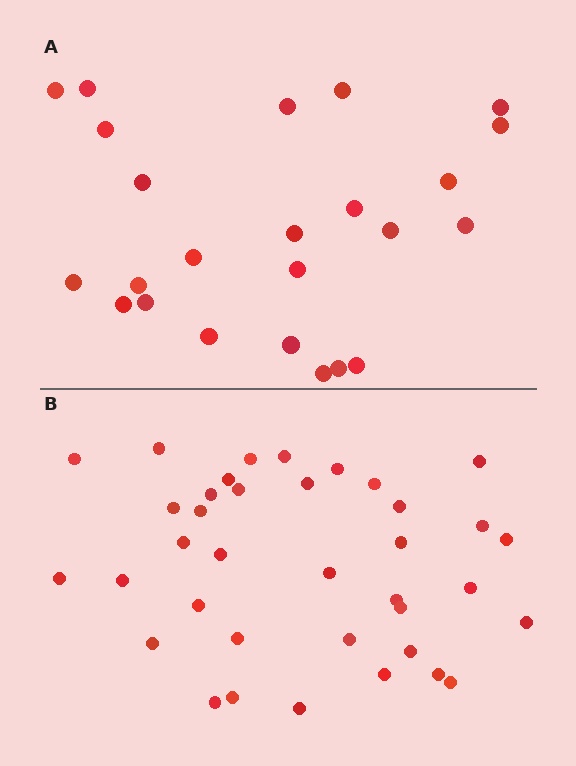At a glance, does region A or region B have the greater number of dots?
Region B (the bottom region) has more dots.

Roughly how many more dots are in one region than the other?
Region B has approximately 15 more dots than region A.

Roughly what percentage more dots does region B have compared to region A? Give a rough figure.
About 55% more.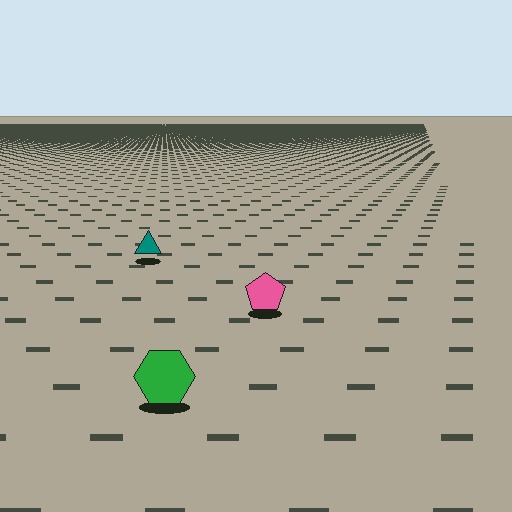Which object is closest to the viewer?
The green hexagon is closest. The texture marks near it are larger and more spread out.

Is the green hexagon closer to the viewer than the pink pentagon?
Yes. The green hexagon is closer — you can tell from the texture gradient: the ground texture is coarser near it.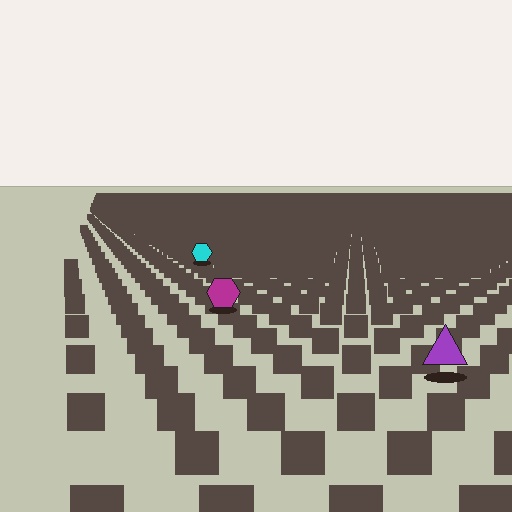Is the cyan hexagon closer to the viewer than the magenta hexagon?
No. The magenta hexagon is closer — you can tell from the texture gradient: the ground texture is coarser near it.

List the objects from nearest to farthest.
From nearest to farthest: the purple triangle, the magenta hexagon, the cyan hexagon.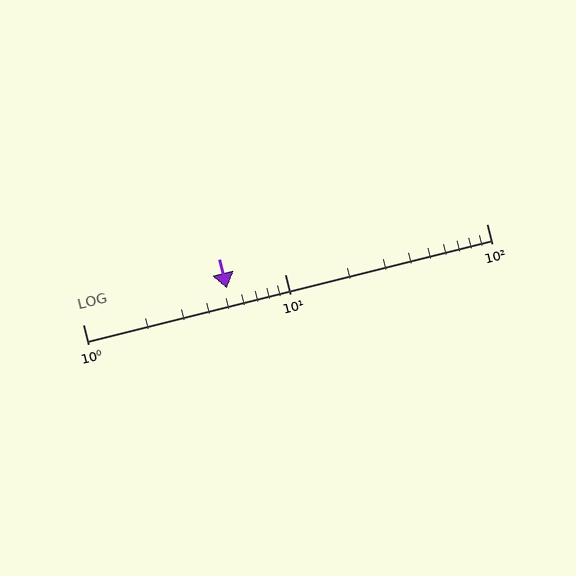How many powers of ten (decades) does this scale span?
The scale spans 2 decades, from 1 to 100.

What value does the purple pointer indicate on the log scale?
The pointer indicates approximately 5.2.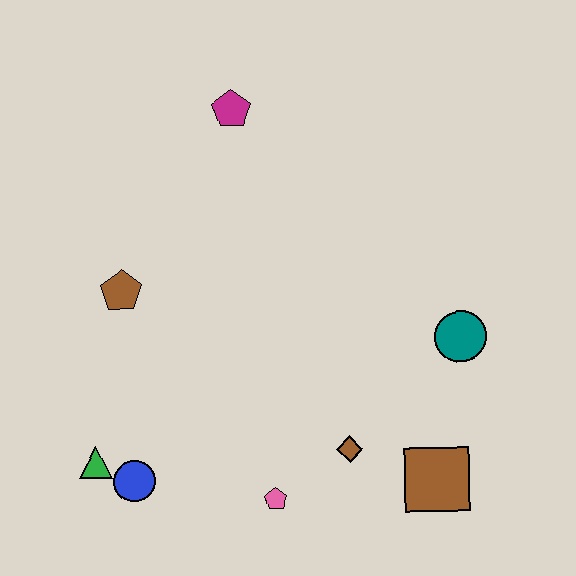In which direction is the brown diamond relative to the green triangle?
The brown diamond is to the right of the green triangle.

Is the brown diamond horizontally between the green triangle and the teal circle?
Yes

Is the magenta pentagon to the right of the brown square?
No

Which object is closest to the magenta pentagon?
The brown pentagon is closest to the magenta pentagon.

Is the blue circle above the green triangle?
No